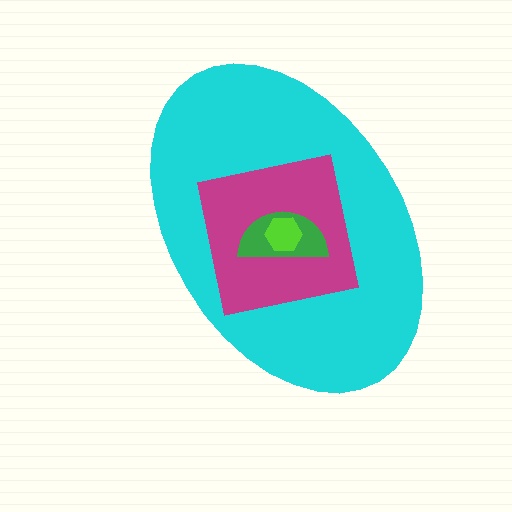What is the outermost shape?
The cyan ellipse.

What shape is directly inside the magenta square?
The green semicircle.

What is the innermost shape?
The lime hexagon.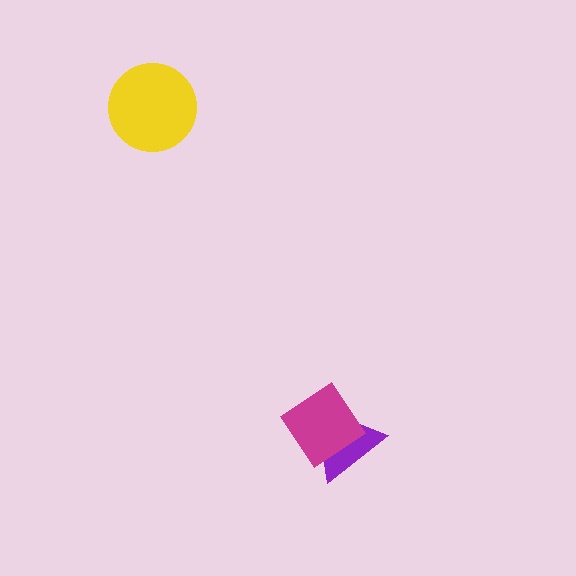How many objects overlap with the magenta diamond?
1 object overlaps with the magenta diamond.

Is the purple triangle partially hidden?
Yes, it is partially covered by another shape.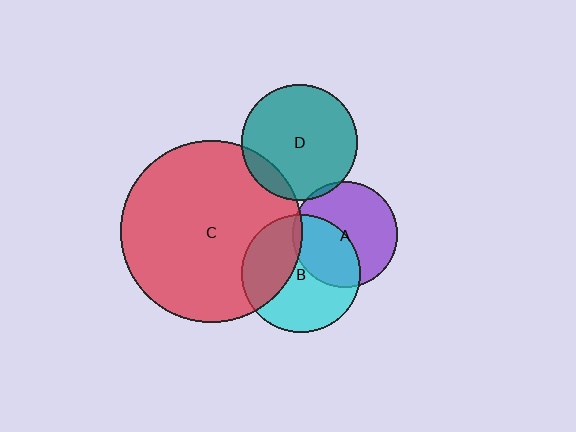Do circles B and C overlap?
Yes.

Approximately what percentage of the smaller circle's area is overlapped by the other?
Approximately 35%.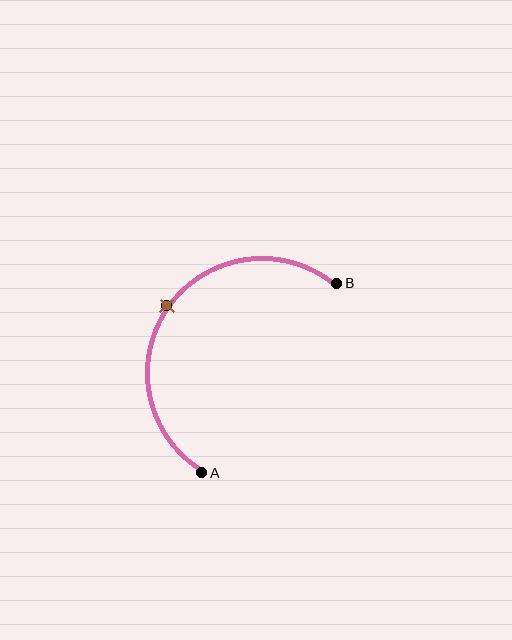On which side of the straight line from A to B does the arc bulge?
The arc bulges above and to the left of the straight line connecting A and B.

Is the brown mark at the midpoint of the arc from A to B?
Yes. The brown mark lies on the arc at equal arc-length from both A and B — it is the arc midpoint.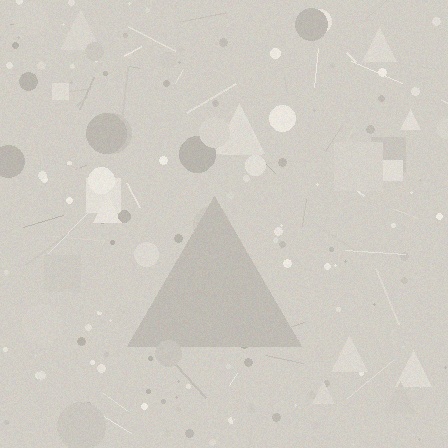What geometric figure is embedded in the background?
A triangle is embedded in the background.